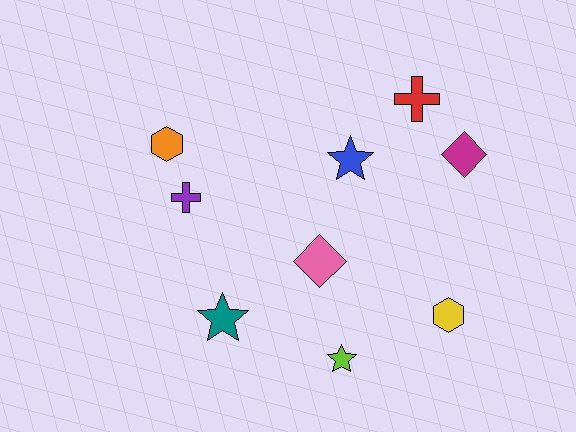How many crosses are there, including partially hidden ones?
There are 2 crosses.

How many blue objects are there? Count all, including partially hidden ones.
There is 1 blue object.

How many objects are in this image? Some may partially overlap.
There are 9 objects.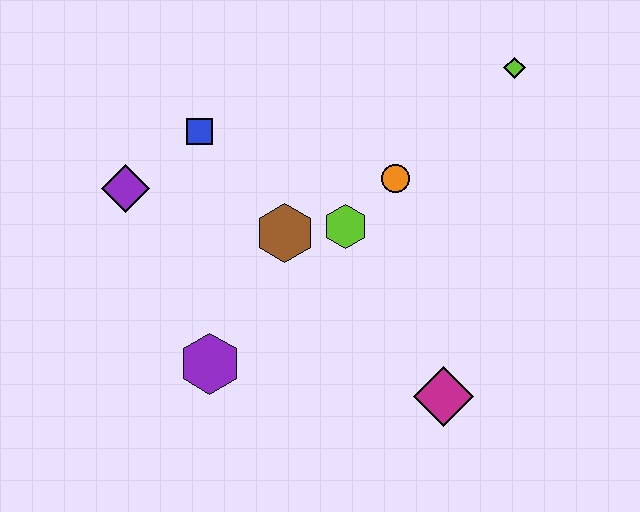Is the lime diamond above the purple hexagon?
Yes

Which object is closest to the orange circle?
The lime hexagon is closest to the orange circle.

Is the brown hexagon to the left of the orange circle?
Yes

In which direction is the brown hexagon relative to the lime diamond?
The brown hexagon is to the left of the lime diamond.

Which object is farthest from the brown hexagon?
The lime diamond is farthest from the brown hexagon.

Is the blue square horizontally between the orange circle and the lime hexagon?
No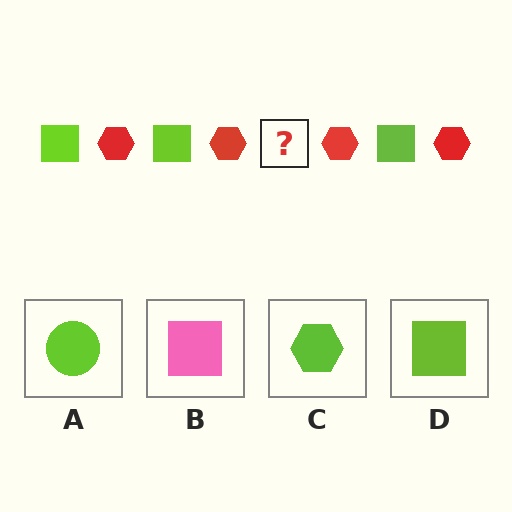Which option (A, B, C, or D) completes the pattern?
D.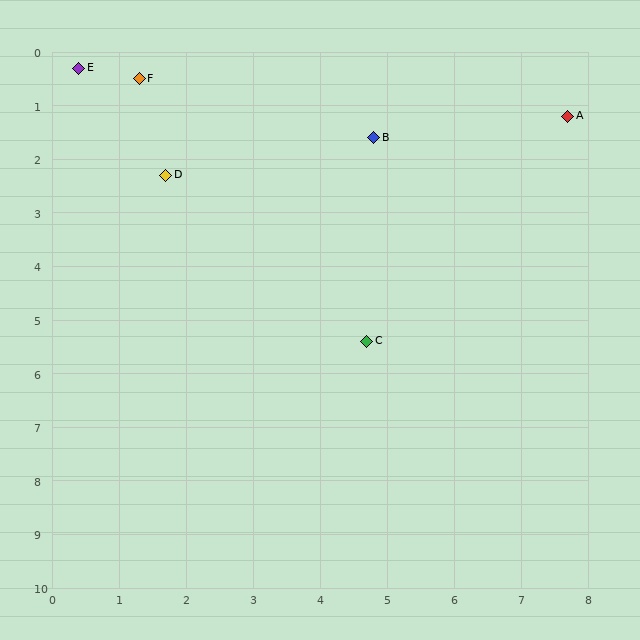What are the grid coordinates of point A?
Point A is at approximately (7.7, 1.2).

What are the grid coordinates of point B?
Point B is at approximately (4.8, 1.6).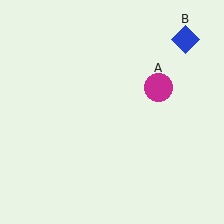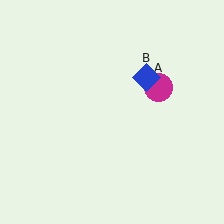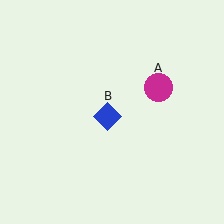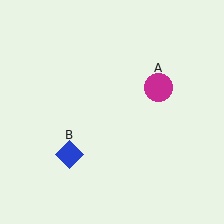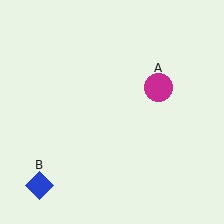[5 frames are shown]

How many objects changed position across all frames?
1 object changed position: blue diamond (object B).